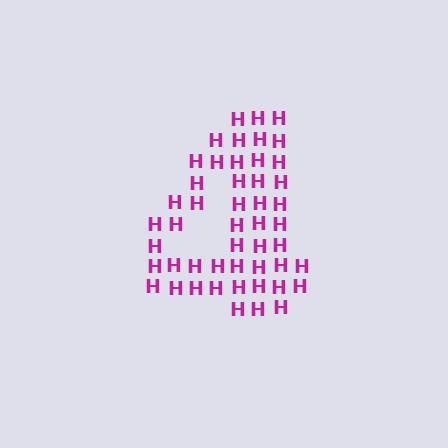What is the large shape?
The large shape is the digit 4.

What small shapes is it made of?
It is made of small letter H's.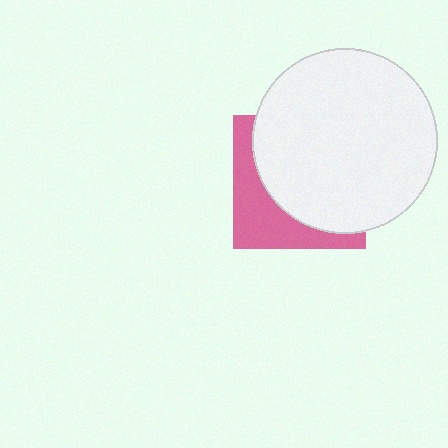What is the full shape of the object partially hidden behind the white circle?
The partially hidden object is a pink square.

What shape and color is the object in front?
The object in front is a white circle.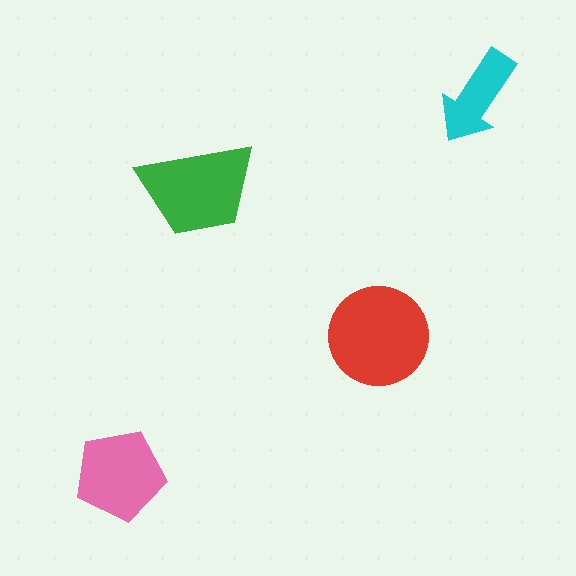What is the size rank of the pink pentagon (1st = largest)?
3rd.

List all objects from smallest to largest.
The cyan arrow, the pink pentagon, the green trapezoid, the red circle.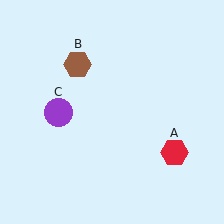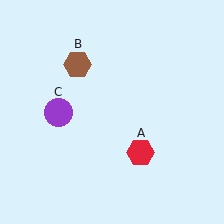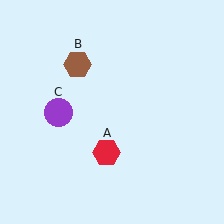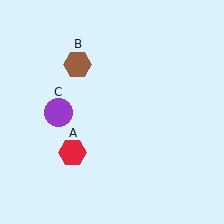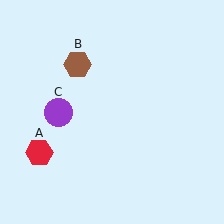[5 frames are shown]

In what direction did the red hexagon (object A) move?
The red hexagon (object A) moved left.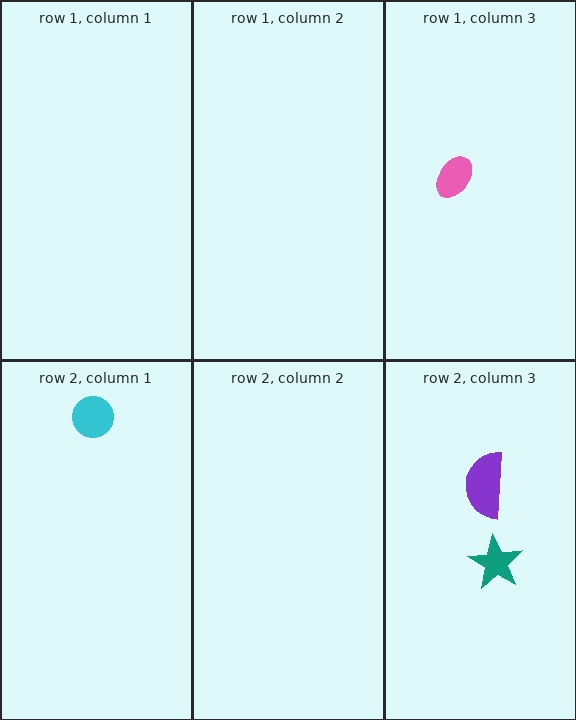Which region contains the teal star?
The row 2, column 3 region.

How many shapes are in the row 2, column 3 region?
2.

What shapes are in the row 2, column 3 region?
The purple semicircle, the teal star.